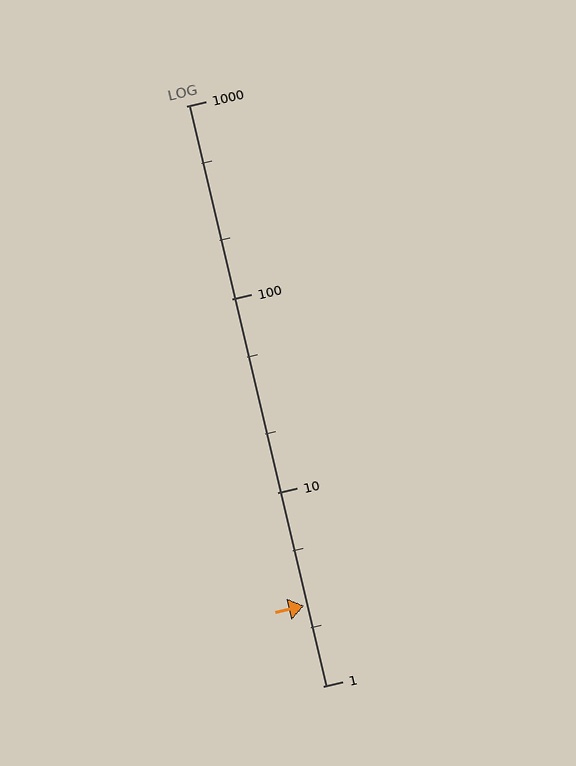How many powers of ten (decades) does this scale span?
The scale spans 3 decades, from 1 to 1000.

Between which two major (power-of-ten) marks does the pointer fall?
The pointer is between 1 and 10.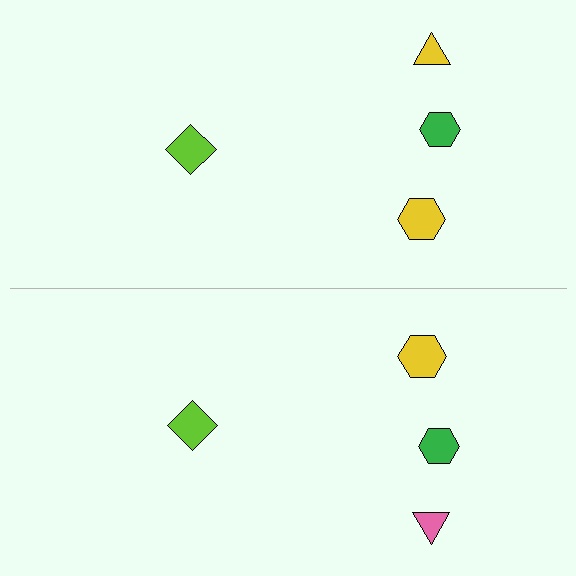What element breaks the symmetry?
The pink triangle on the bottom side breaks the symmetry — its mirror counterpart is yellow.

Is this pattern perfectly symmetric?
No, the pattern is not perfectly symmetric. The pink triangle on the bottom side breaks the symmetry — its mirror counterpart is yellow.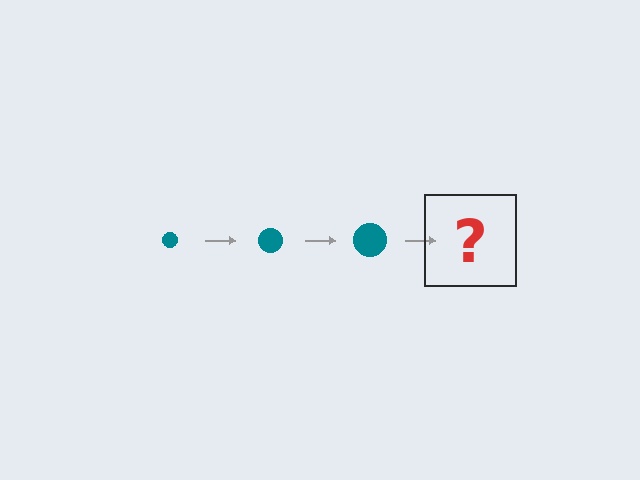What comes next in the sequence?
The next element should be a teal circle, larger than the previous one.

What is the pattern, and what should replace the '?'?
The pattern is that the circle gets progressively larger each step. The '?' should be a teal circle, larger than the previous one.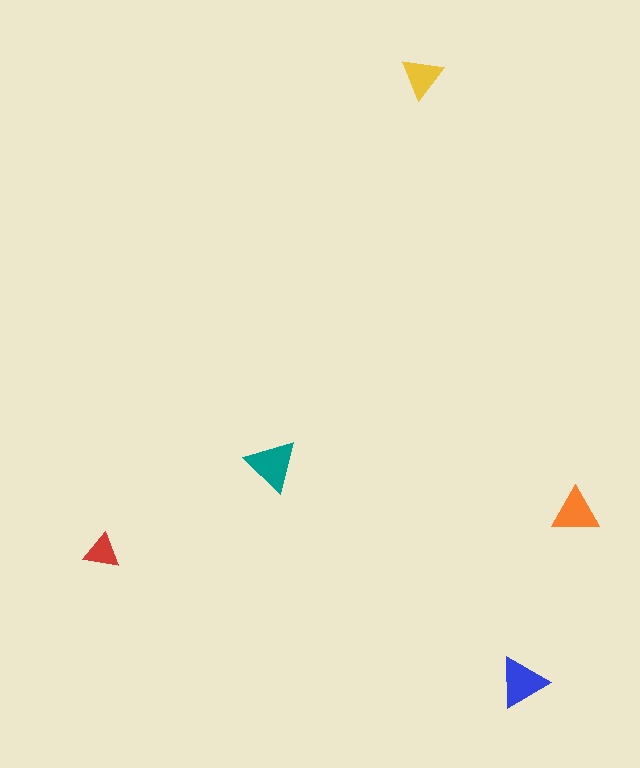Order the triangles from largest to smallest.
the teal one, the blue one, the orange one, the yellow one, the red one.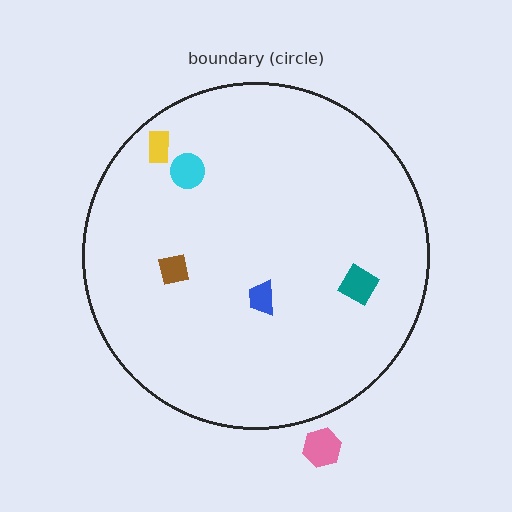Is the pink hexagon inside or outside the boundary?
Outside.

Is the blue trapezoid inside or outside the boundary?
Inside.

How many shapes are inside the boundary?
5 inside, 1 outside.